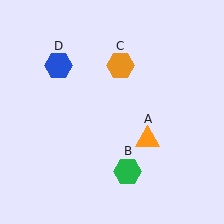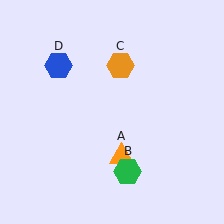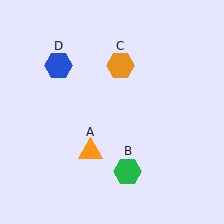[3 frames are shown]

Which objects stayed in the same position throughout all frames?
Green hexagon (object B) and orange hexagon (object C) and blue hexagon (object D) remained stationary.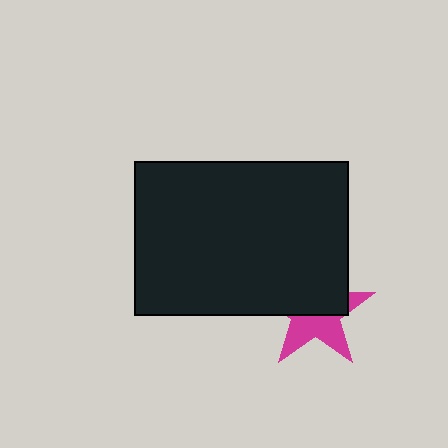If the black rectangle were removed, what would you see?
You would see the complete magenta star.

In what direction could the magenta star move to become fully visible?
The magenta star could move down. That would shift it out from behind the black rectangle entirely.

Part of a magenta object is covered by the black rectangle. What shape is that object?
It is a star.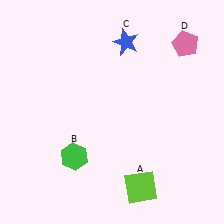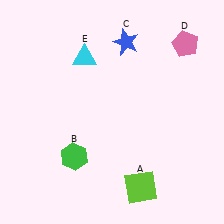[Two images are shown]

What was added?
A cyan triangle (E) was added in Image 2.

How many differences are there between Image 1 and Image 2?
There is 1 difference between the two images.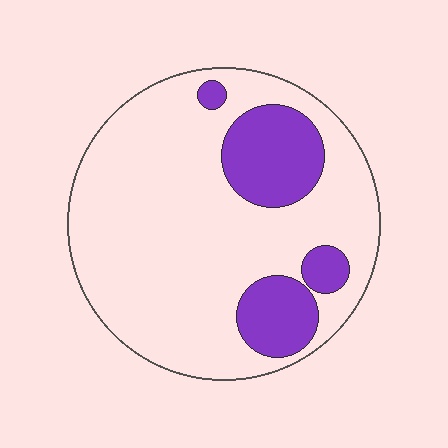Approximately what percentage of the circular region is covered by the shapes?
Approximately 20%.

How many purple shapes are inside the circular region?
4.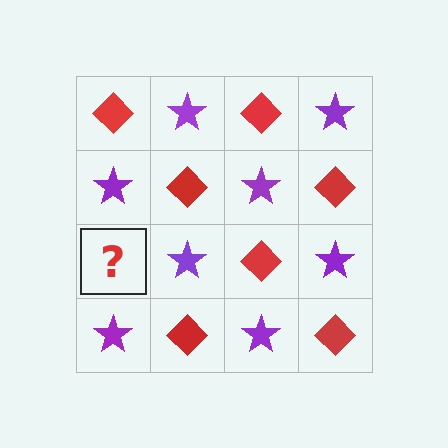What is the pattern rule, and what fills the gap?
The rule is that it alternates red diamond and purple star in a checkerboard pattern. The gap should be filled with a red diamond.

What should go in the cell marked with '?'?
The missing cell should contain a red diamond.